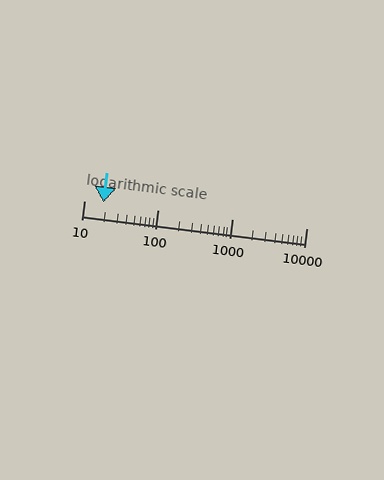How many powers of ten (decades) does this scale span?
The scale spans 3 decades, from 10 to 10000.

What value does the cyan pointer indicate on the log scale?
The pointer indicates approximately 18.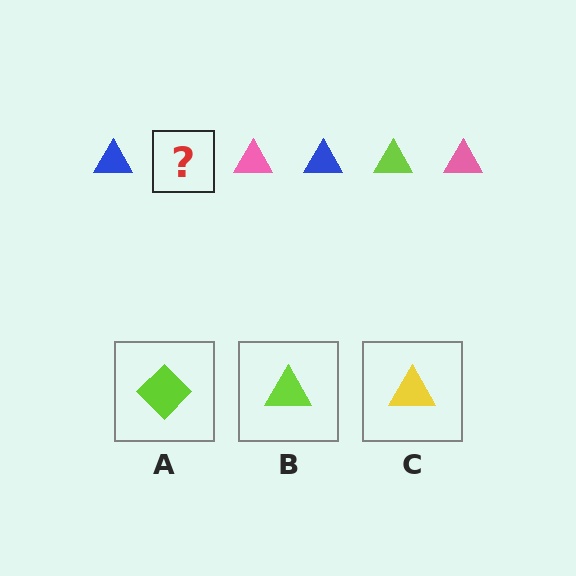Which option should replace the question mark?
Option B.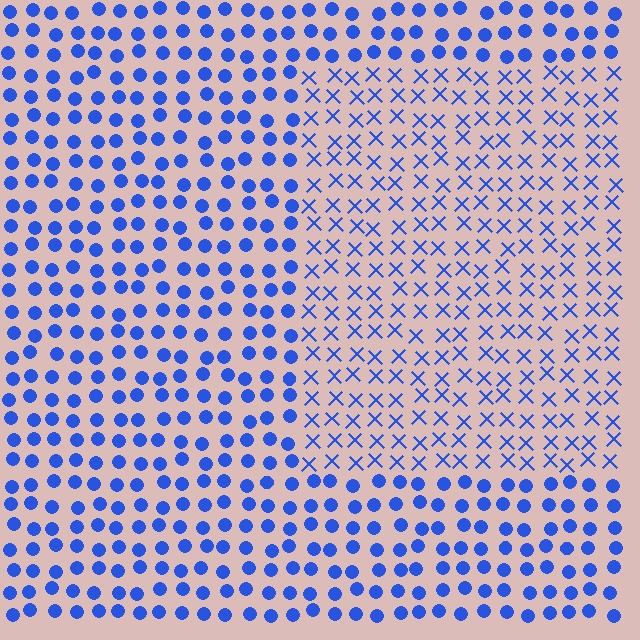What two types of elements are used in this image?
The image uses X marks inside the rectangle region and circles outside it.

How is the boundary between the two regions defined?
The boundary is defined by a change in element shape: X marks inside vs. circles outside. All elements share the same color and spacing.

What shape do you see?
I see a rectangle.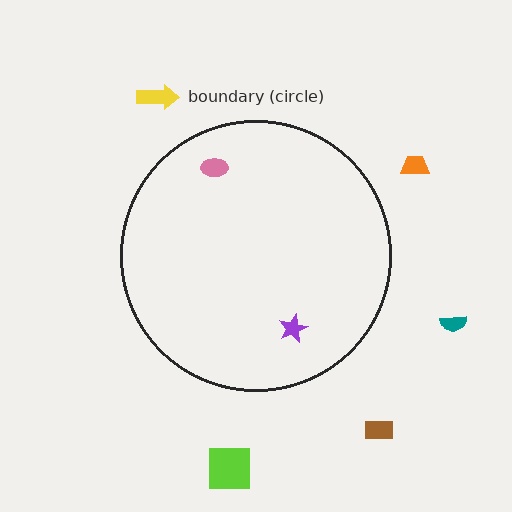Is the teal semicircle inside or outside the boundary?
Outside.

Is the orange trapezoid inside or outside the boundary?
Outside.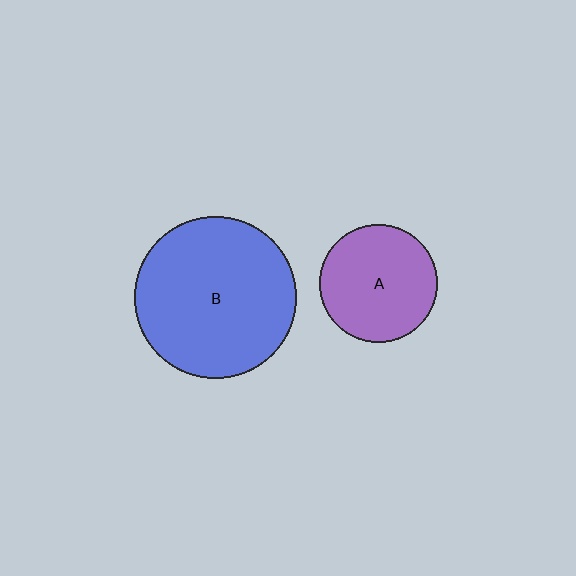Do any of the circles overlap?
No, none of the circles overlap.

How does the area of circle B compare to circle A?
Approximately 1.9 times.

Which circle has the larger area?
Circle B (blue).